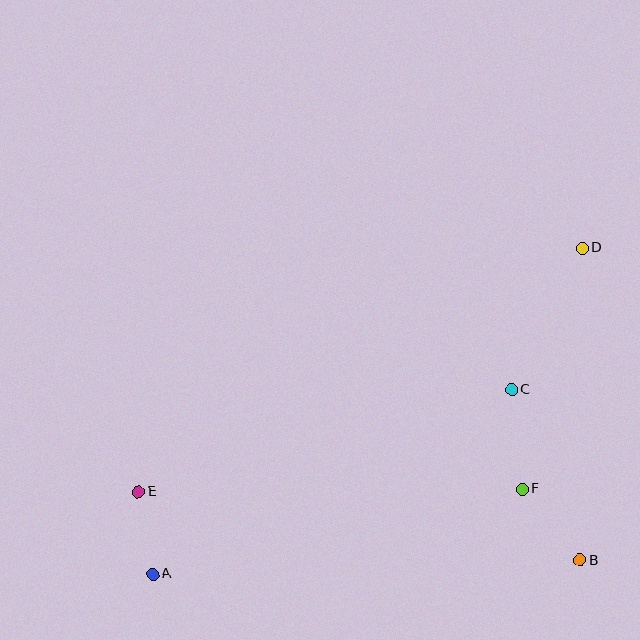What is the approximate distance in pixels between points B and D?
The distance between B and D is approximately 312 pixels.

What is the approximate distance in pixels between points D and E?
The distance between D and E is approximately 506 pixels.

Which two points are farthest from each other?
Points A and D are farthest from each other.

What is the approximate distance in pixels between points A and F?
The distance between A and F is approximately 379 pixels.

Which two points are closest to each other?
Points A and E are closest to each other.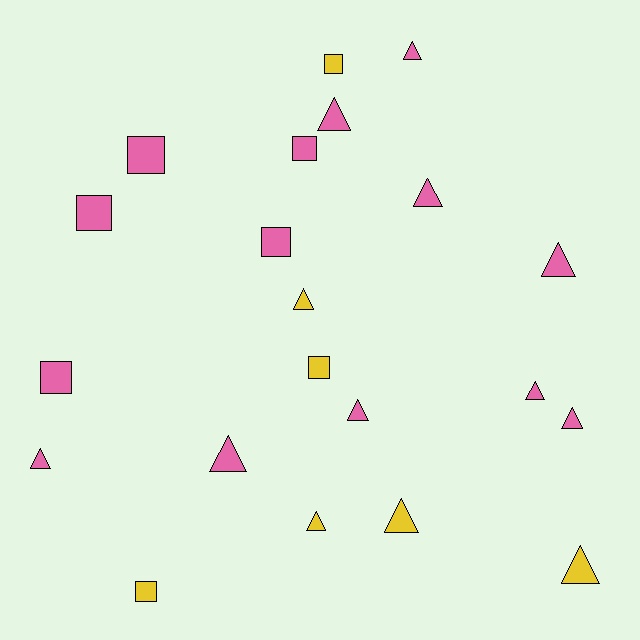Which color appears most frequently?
Pink, with 14 objects.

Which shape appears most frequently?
Triangle, with 13 objects.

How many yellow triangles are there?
There are 4 yellow triangles.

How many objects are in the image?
There are 21 objects.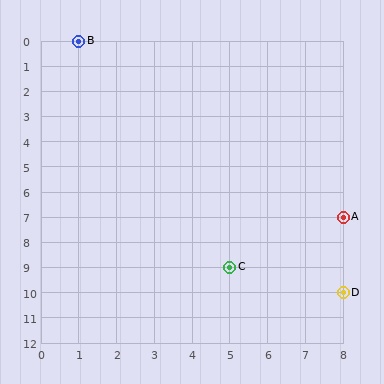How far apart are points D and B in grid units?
Points D and B are 7 columns and 10 rows apart (about 12.2 grid units diagonally).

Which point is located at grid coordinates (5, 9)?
Point C is at (5, 9).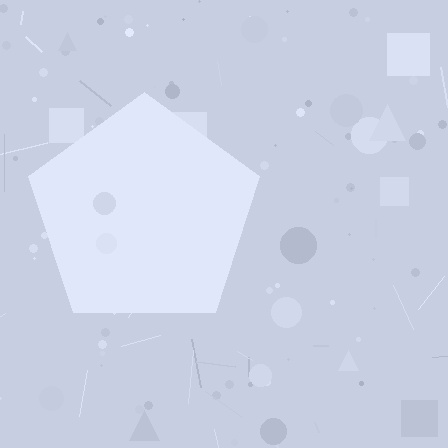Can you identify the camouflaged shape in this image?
The camouflaged shape is a pentagon.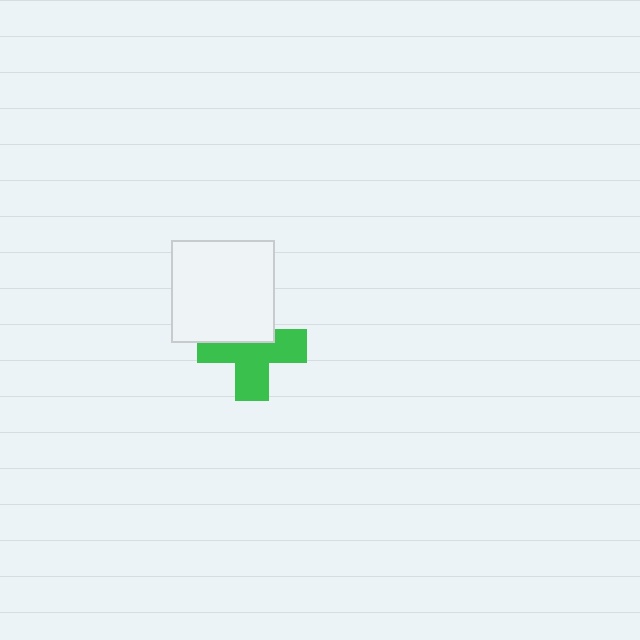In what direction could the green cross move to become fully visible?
The green cross could move down. That would shift it out from behind the white square entirely.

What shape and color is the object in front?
The object in front is a white square.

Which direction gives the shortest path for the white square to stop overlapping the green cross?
Moving up gives the shortest separation.